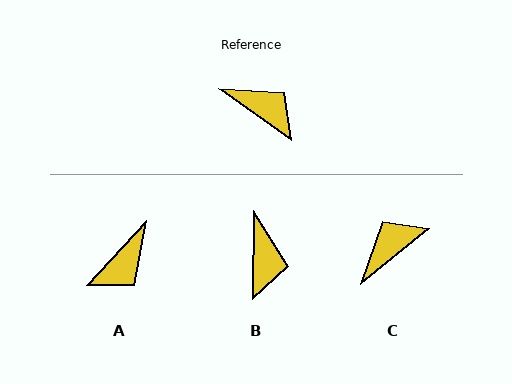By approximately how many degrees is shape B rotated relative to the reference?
Approximately 55 degrees clockwise.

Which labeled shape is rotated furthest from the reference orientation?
A, about 97 degrees away.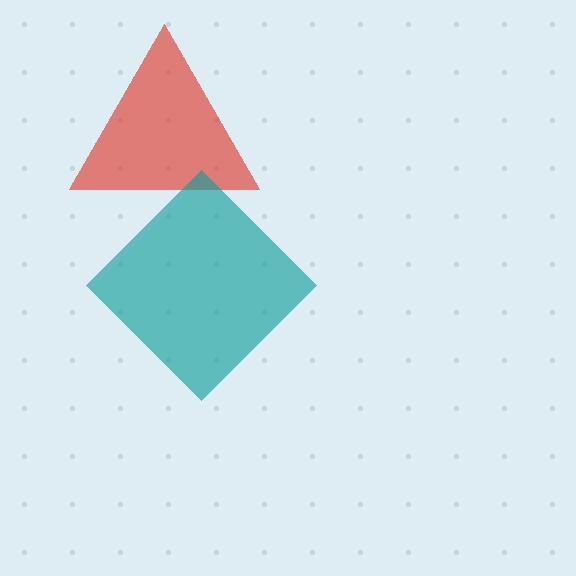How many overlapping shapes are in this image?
There are 2 overlapping shapes in the image.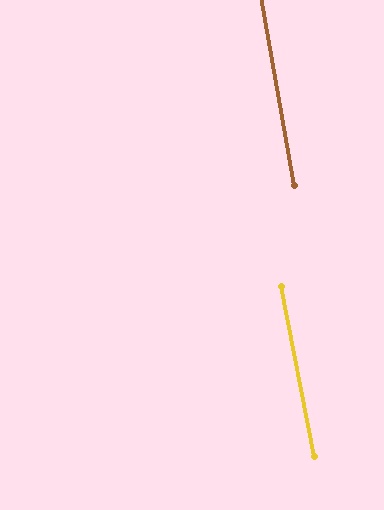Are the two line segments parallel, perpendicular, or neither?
Parallel — their directions differ by only 1.4°.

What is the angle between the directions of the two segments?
Approximately 1 degree.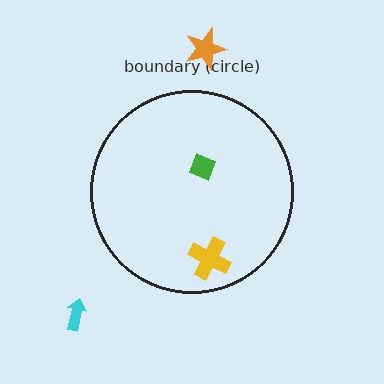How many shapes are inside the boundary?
2 inside, 2 outside.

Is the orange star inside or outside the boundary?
Outside.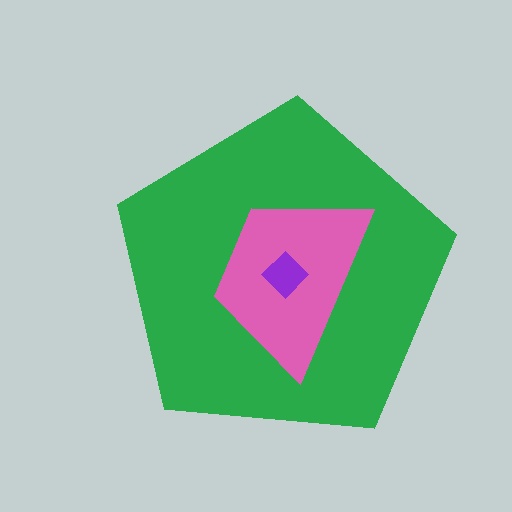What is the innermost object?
The purple diamond.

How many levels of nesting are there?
3.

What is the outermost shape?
The green pentagon.